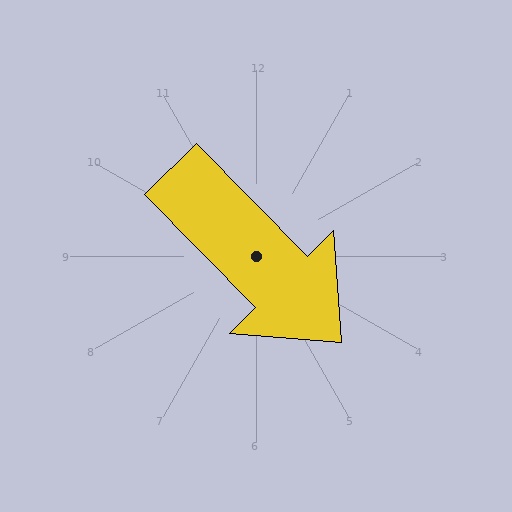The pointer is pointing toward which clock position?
Roughly 5 o'clock.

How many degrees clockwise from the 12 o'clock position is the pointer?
Approximately 135 degrees.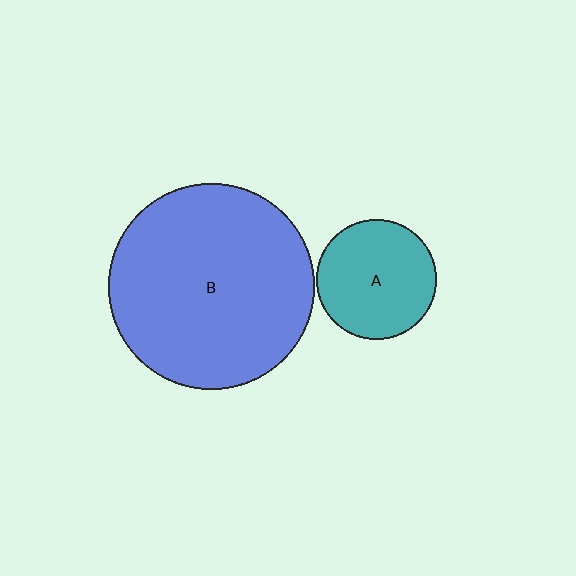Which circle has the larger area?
Circle B (blue).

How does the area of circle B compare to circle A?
Approximately 3.0 times.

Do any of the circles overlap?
No, none of the circles overlap.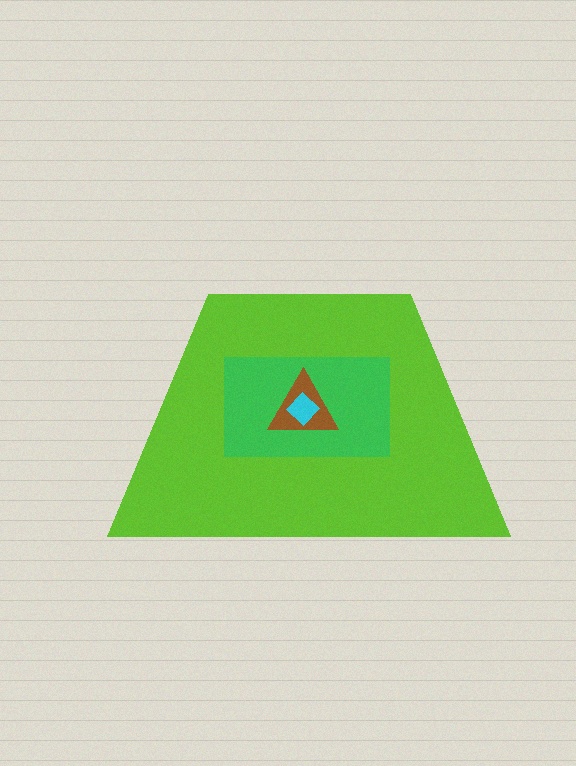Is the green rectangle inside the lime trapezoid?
Yes.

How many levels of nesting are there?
4.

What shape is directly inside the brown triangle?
The cyan diamond.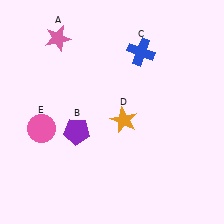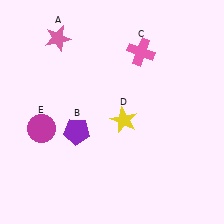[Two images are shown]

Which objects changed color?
C changed from blue to pink. D changed from orange to yellow. E changed from pink to magenta.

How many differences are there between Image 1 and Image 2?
There are 3 differences between the two images.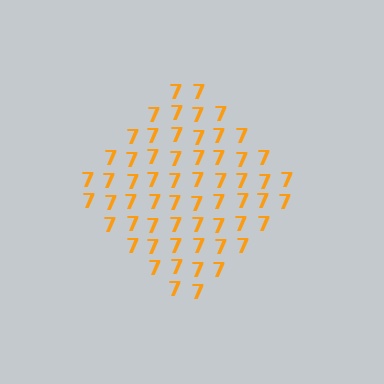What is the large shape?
The large shape is a diamond.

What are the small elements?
The small elements are digit 7's.